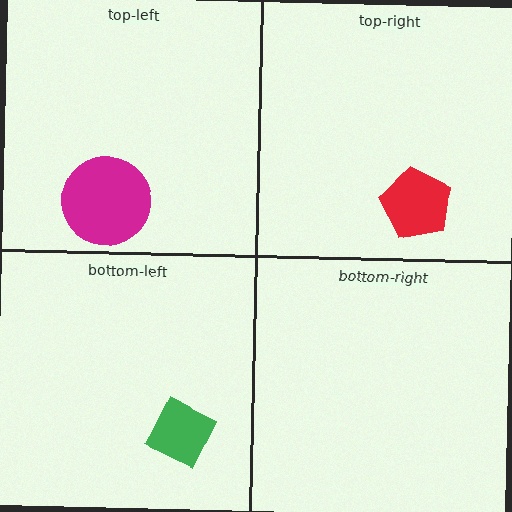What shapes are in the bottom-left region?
The green square.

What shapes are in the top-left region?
The magenta circle.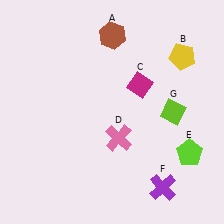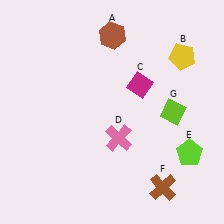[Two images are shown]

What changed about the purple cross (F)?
In Image 1, F is purple. In Image 2, it changed to brown.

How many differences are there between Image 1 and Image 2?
There is 1 difference between the two images.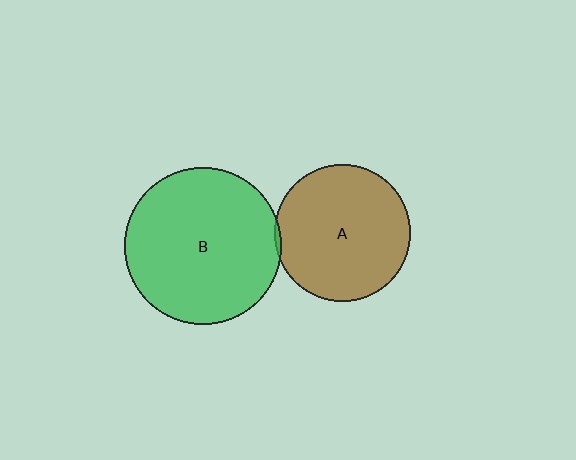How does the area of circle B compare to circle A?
Approximately 1.3 times.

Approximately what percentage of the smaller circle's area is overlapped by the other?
Approximately 5%.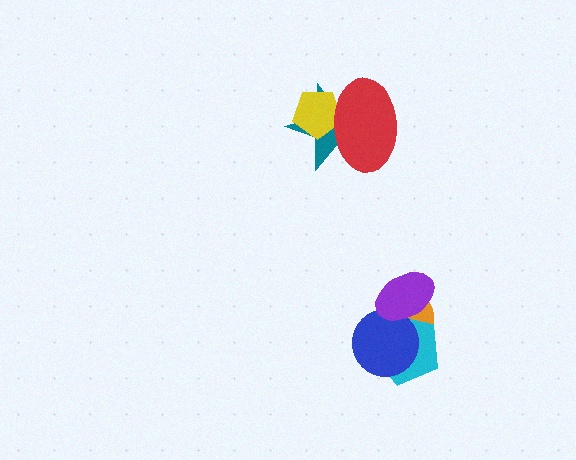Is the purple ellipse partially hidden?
No, no other shape covers it.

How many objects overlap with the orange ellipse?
3 objects overlap with the orange ellipse.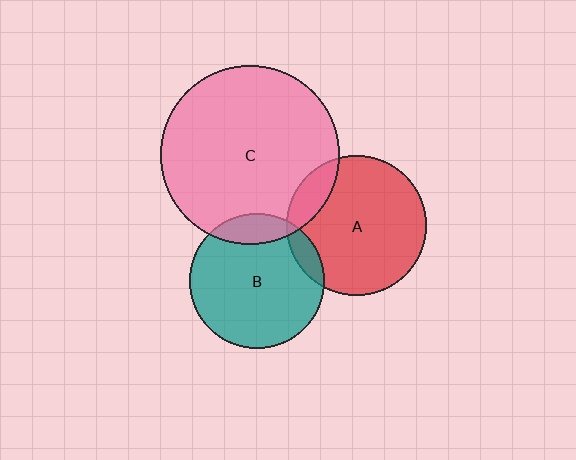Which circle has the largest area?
Circle C (pink).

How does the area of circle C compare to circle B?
Approximately 1.7 times.